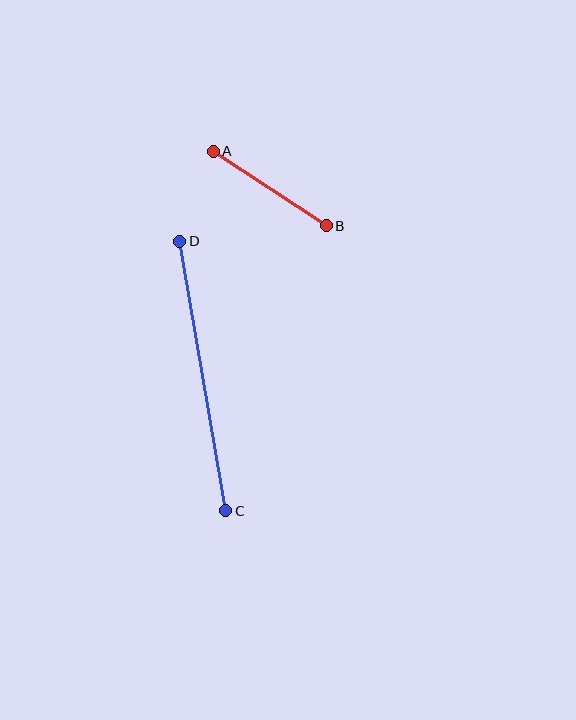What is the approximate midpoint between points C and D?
The midpoint is at approximately (203, 376) pixels.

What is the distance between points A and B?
The distance is approximately 135 pixels.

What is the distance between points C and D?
The distance is approximately 274 pixels.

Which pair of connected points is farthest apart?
Points C and D are farthest apart.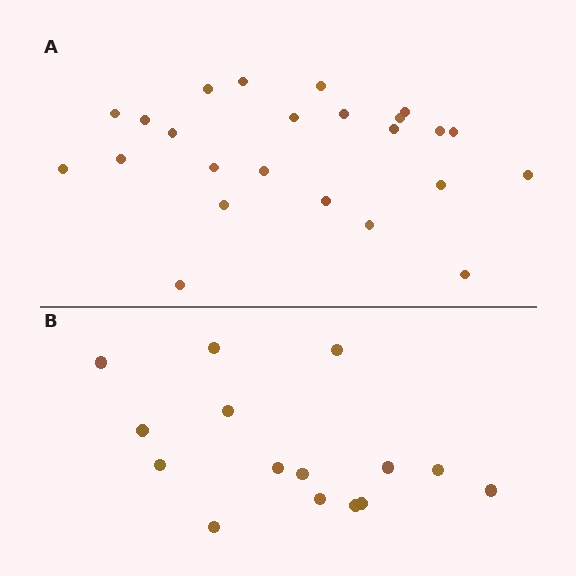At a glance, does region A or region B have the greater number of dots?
Region A (the top region) has more dots.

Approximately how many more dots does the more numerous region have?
Region A has roughly 8 or so more dots than region B.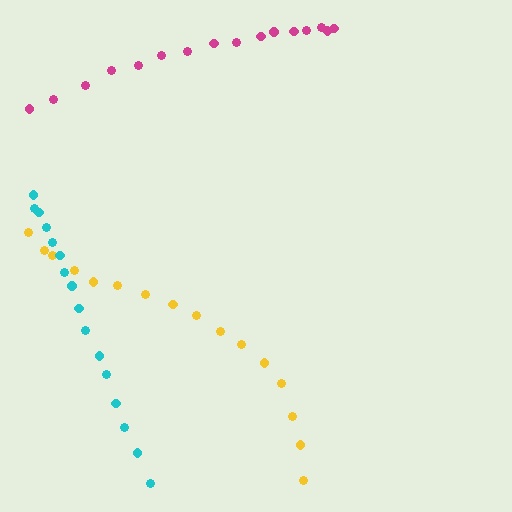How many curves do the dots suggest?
There are 3 distinct paths.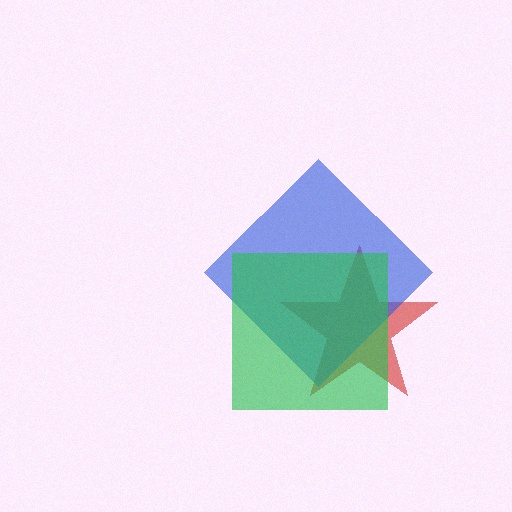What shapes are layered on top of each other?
The layered shapes are: a red star, a blue diamond, a green square.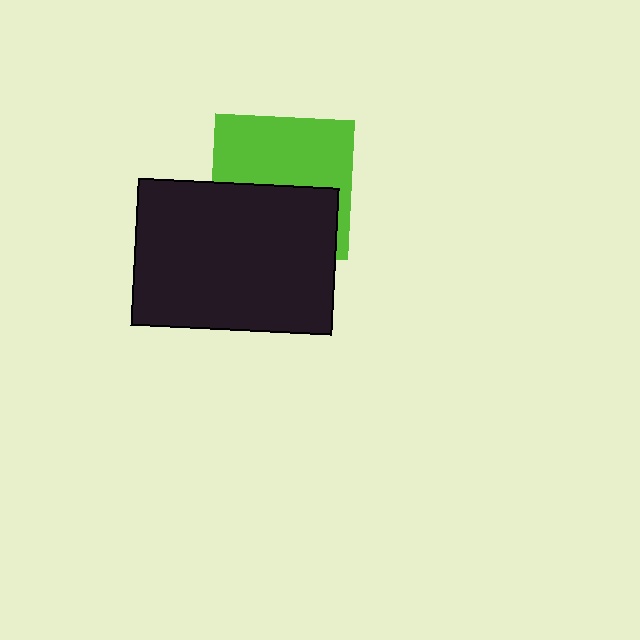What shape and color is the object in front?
The object in front is a black rectangle.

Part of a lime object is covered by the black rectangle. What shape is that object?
It is a square.